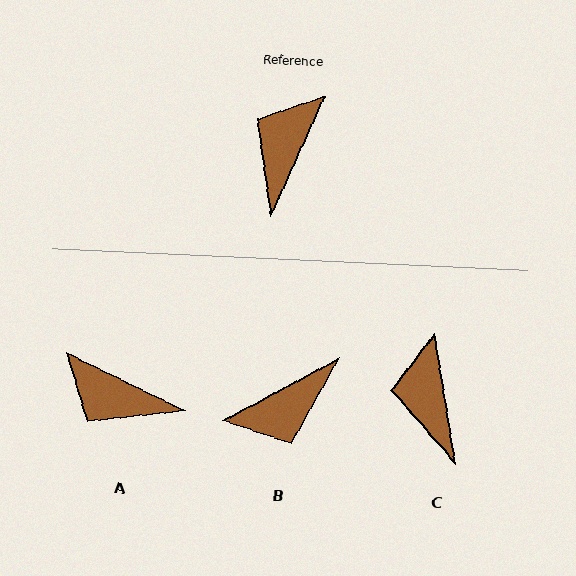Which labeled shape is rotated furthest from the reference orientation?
B, about 143 degrees away.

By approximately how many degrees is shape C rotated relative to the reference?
Approximately 33 degrees counter-clockwise.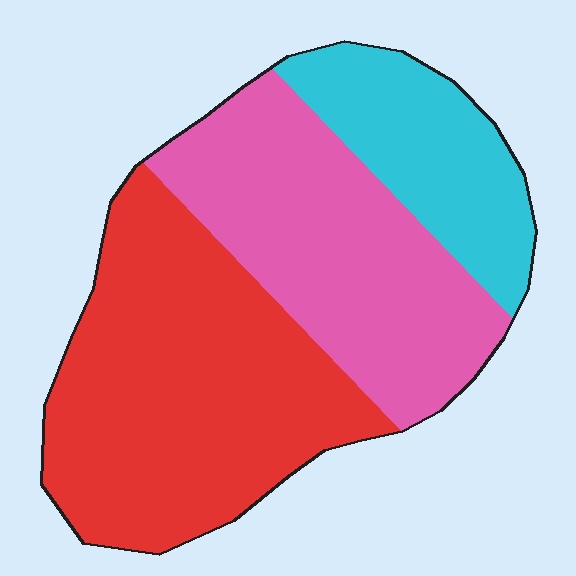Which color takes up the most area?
Red, at roughly 45%.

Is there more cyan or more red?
Red.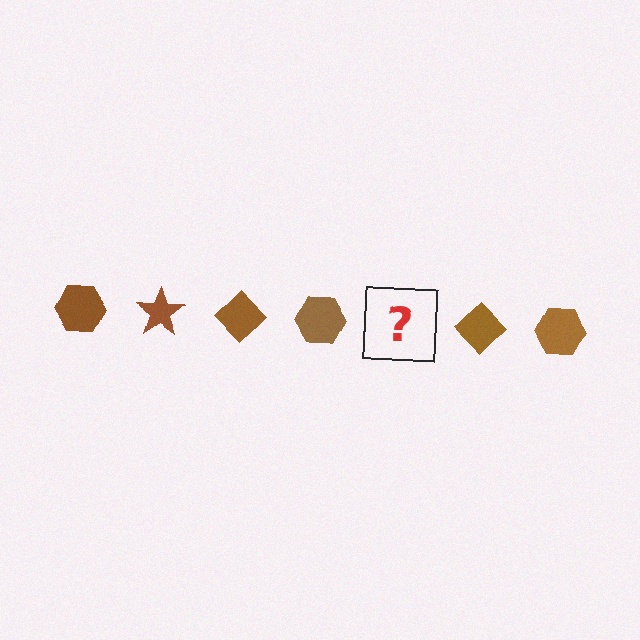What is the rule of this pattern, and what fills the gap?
The rule is that the pattern cycles through hexagon, star, diamond shapes in brown. The gap should be filled with a brown star.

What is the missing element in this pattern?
The missing element is a brown star.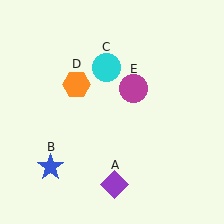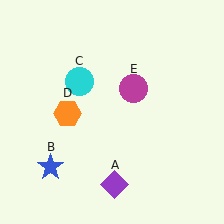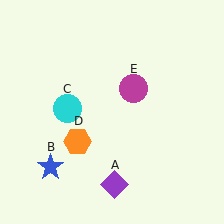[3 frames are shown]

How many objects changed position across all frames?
2 objects changed position: cyan circle (object C), orange hexagon (object D).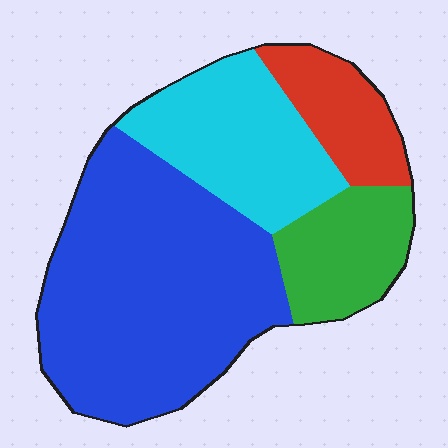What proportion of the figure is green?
Green takes up less than a quarter of the figure.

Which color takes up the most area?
Blue, at roughly 50%.